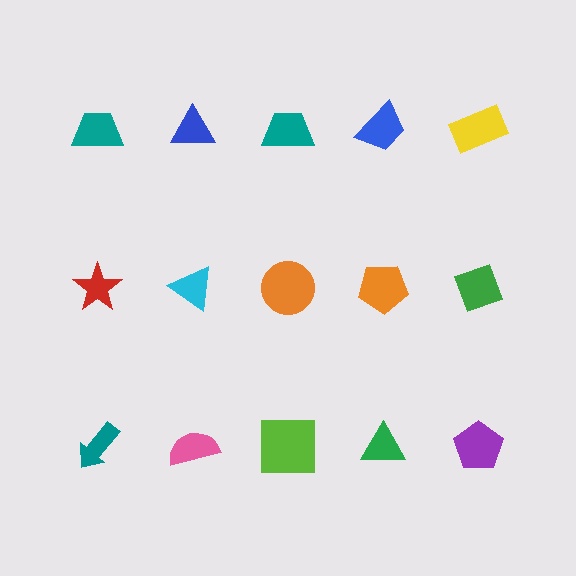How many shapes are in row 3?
5 shapes.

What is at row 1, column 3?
A teal trapezoid.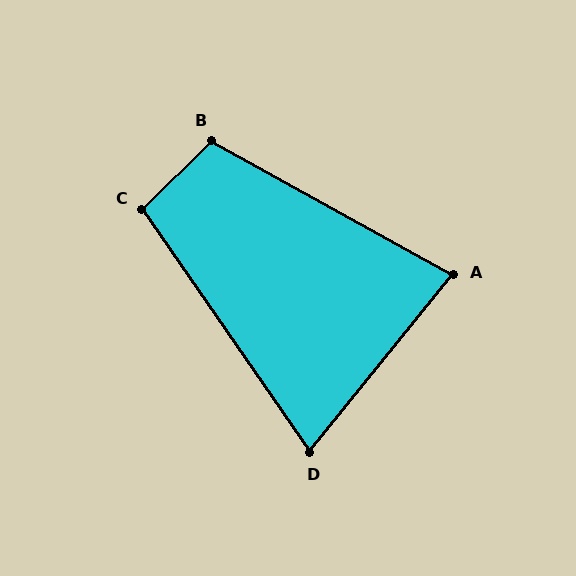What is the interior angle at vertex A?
Approximately 80 degrees (acute).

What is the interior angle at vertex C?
Approximately 100 degrees (obtuse).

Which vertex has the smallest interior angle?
D, at approximately 74 degrees.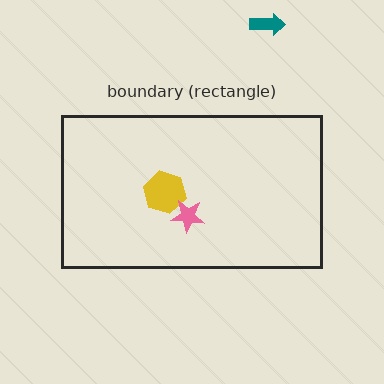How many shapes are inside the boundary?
2 inside, 1 outside.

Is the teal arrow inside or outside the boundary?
Outside.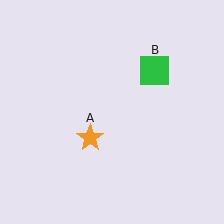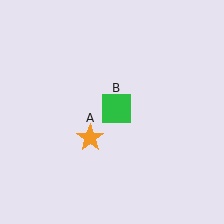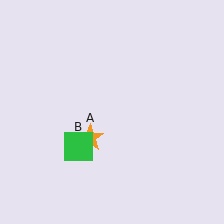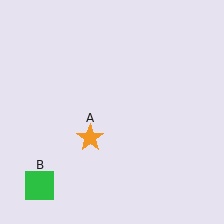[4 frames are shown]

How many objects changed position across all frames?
1 object changed position: green square (object B).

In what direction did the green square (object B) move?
The green square (object B) moved down and to the left.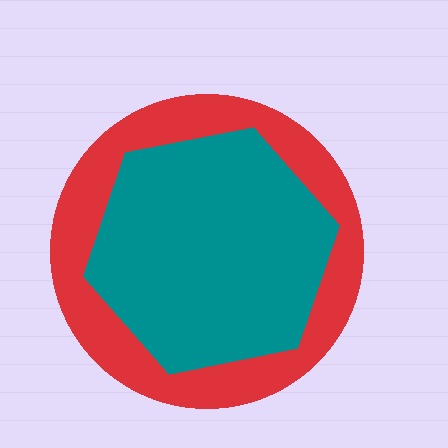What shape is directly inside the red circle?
The teal hexagon.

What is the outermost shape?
The red circle.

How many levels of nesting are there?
2.